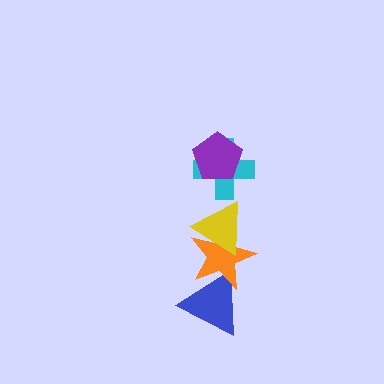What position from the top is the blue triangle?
The blue triangle is 5th from the top.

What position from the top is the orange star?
The orange star is 4th from the top.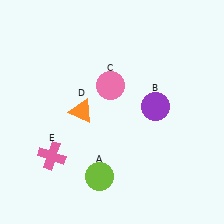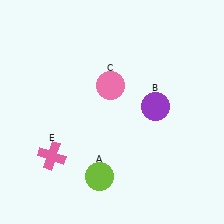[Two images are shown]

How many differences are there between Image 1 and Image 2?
There is 1 difference between the two images.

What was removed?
The orange triangle (D) was removed in Image 2.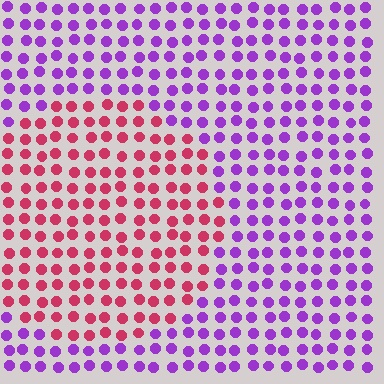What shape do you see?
I see a circle.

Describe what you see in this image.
The image is filled with small purple elements in a uniform arrangement. A circle-shaped region is visible where the elements are tinted to a slightly different hue, forming a subtle color boundary.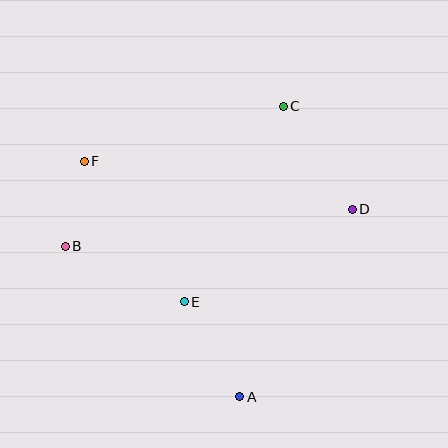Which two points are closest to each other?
Points B and F are closest to each other.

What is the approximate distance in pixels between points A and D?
The distance between A and D is approximately 218 pixels.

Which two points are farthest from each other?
Points A and C are farthest from each other.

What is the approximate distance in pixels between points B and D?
The distance between B and D is approximately 289 pixels.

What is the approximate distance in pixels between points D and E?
The distance between D and E is approximately 192 pixels.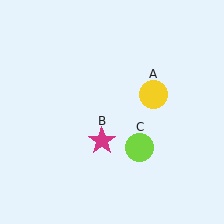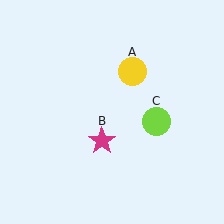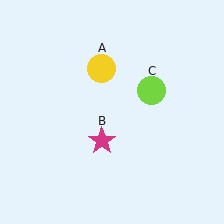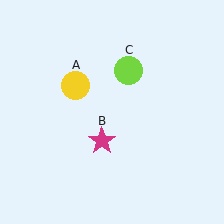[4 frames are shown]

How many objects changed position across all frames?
2 objects changed position: yellow circle (object A), lime circle (object C).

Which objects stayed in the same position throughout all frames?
Magenta star (object B) remained stationary.